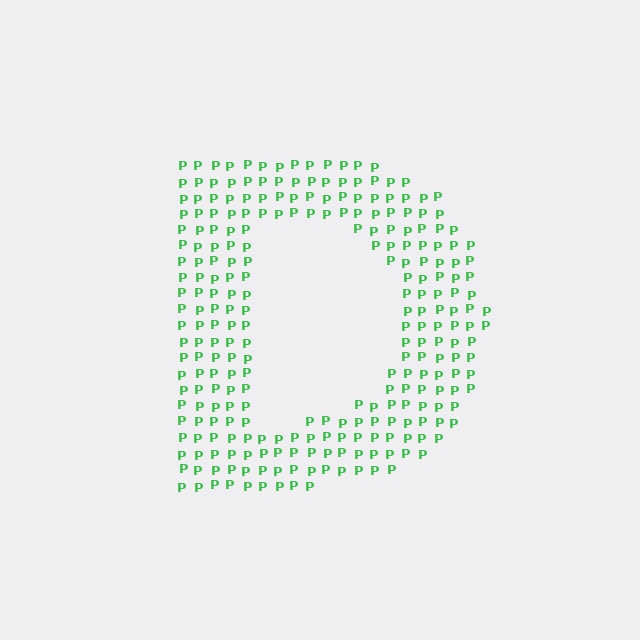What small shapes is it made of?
It is made of small letter P's.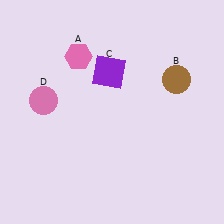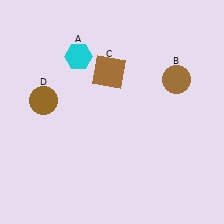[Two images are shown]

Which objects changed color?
A changed from pink to cyan. C changed from purple to brown. D changed from pink to brown.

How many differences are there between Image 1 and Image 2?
There are 3 differences between the two images.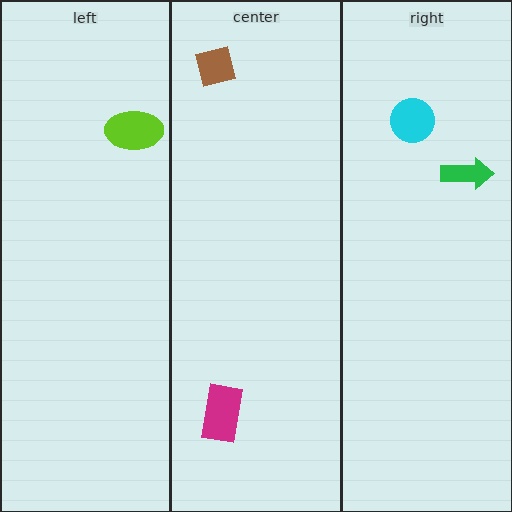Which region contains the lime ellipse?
The left region.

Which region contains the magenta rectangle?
The center region.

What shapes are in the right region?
The cyan circle, the green arrow.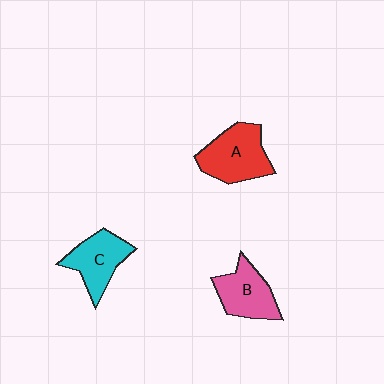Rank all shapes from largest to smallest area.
From largest to smallest: A (red), C (cyan), B (pink).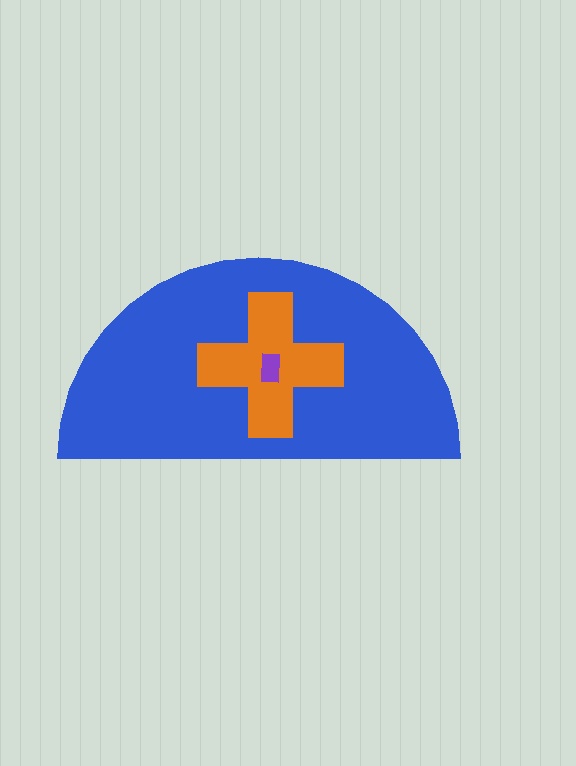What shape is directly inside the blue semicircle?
The orange cross.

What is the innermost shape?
The purple rectangle.